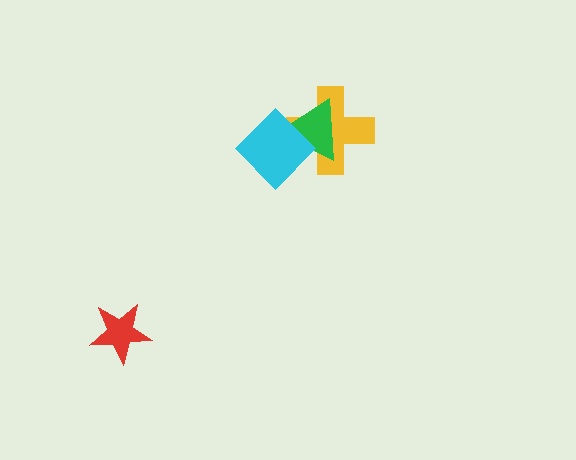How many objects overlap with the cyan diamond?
2 objects overlap with the cyan diamond.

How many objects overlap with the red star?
0 objects overlap with the red star.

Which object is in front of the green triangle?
The cyan diamond is in front of the green triangle.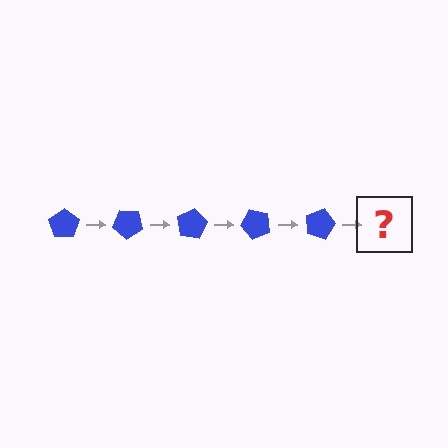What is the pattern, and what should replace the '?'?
The pattern is that the pentagon rotates 40 degrees each step. The '?' should be a blue pentagon rotated 200 degrees.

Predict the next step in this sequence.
The next step is a blue pentagon rotated 200 degrees.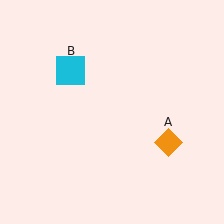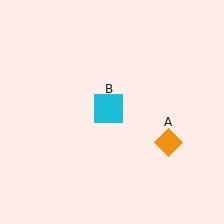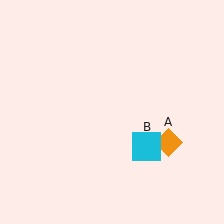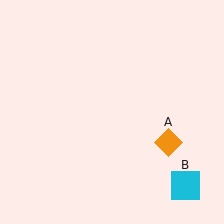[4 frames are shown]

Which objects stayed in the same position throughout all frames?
Orange diamond (object A) remained stationary.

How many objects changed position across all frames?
1 object changed position: cyan square (object B).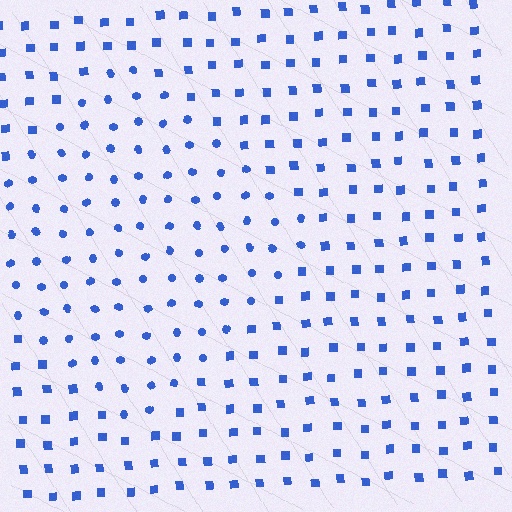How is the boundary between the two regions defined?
The boundary is defined by a change in element shape: circles inside vs. squares outside. All elements share the same color and spacing.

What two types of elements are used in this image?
The image uses circles inside the diamond region and squares outside it.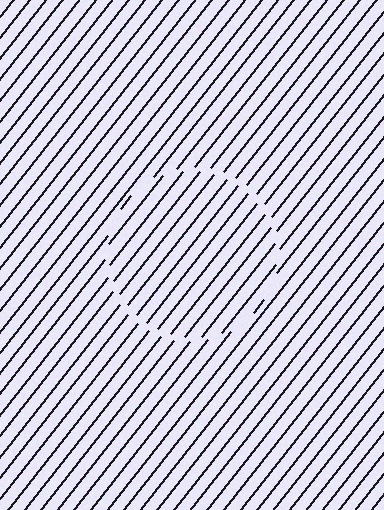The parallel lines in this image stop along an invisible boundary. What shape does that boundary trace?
An illusory circle. The interior of the shape contains the same grating, shifted by half a period — the contour is defined by the phase discontinuity where line-ends from the inner and outer gratings abut.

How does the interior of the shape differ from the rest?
The interior of the shape contains the same grating, shifted by half a period — the contour is defined by the phase discontinuity where line-ends from the inner and outer gratings abut.